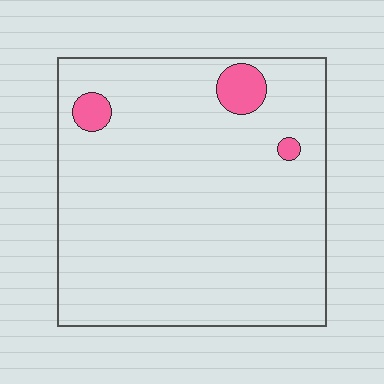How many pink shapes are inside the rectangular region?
3.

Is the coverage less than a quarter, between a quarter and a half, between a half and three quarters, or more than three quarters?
Less than a quarter.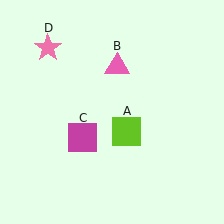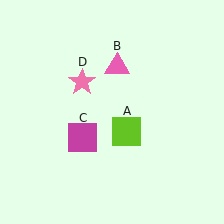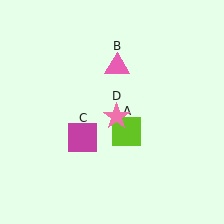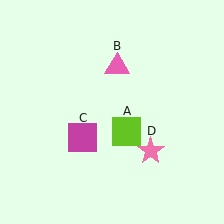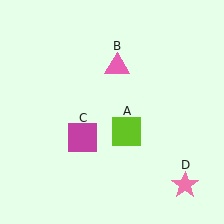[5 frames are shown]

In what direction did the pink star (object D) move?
The pink star (object D) moved down and to the right.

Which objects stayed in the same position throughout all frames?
Lime square (object A) and pink triangle (object B) and magenta square (object C) remained stationary.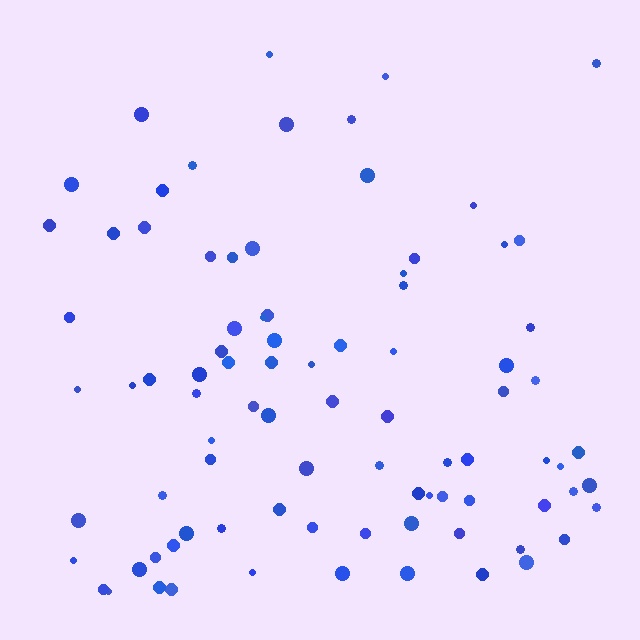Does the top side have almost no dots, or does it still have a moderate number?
Still a moderate number, just noticeably fewer than the bottom.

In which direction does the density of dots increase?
From top to bottom, with the bottom side densest.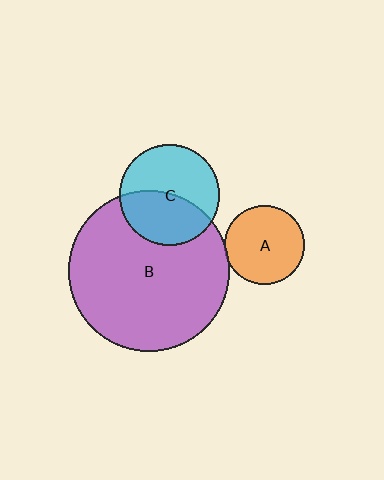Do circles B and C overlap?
Yes.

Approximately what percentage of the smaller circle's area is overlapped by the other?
Approximately 45%.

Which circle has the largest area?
Circle B (purple).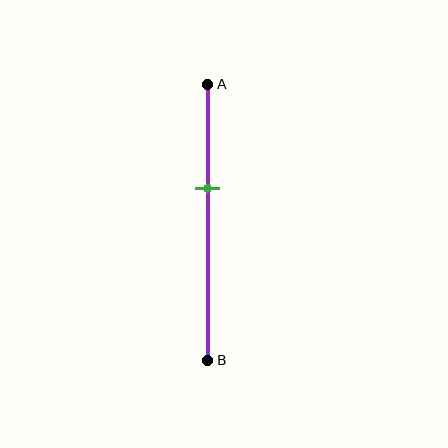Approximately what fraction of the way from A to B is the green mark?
The green mark is approximately 40% of the way from A to B.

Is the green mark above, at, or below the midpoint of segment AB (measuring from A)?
The green mark is above the midpoint of segment AB.